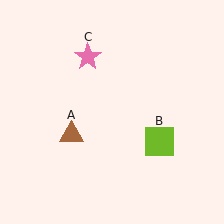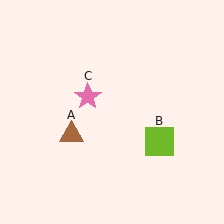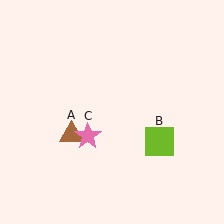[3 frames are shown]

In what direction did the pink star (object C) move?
The pink star (object C) moved down.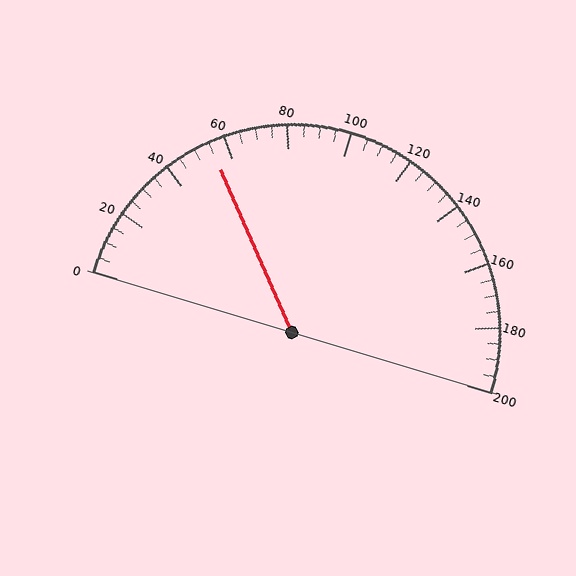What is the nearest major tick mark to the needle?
The nearest major tick mark is 60.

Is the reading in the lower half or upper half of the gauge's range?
The reading is in the lower half of the range (0 to 200).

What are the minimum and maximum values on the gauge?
The gauge ranges from 0 to 200.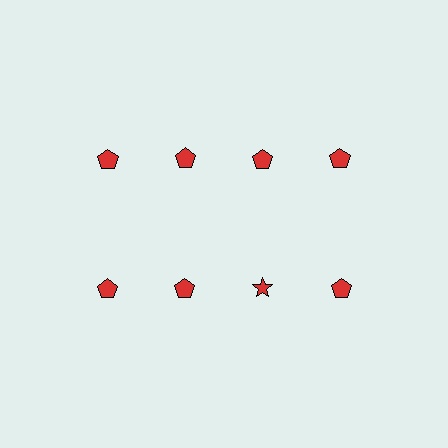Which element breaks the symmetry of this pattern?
The red star in the second row, center column breaks the symmetry. All other shapes are red pentagons.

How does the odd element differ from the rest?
It has a different shape: star instead of pentagon.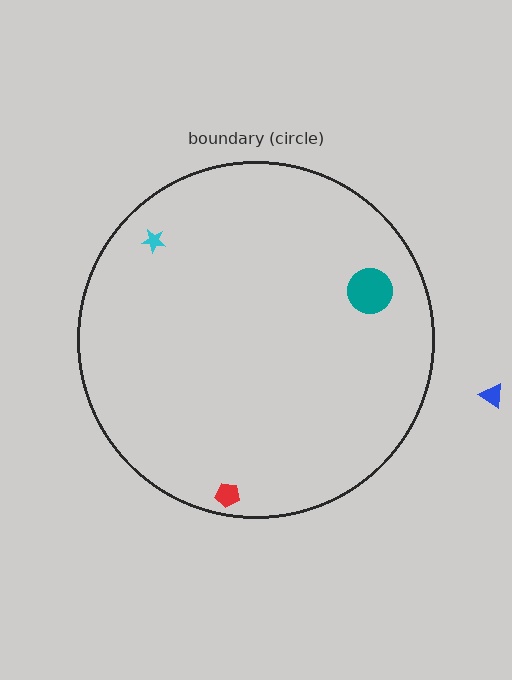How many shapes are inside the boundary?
3 inside, 1 outside.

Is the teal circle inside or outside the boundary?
Inside.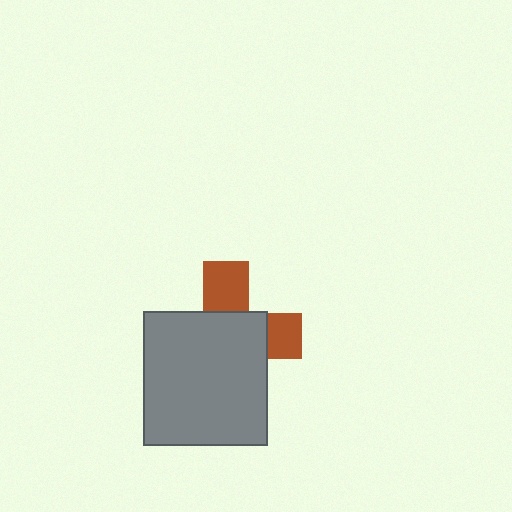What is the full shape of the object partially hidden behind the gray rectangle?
The partially hidden object is a brown cross.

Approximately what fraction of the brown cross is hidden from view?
Roughly 67% of the brown cross is hidden behind the gray rectangle.